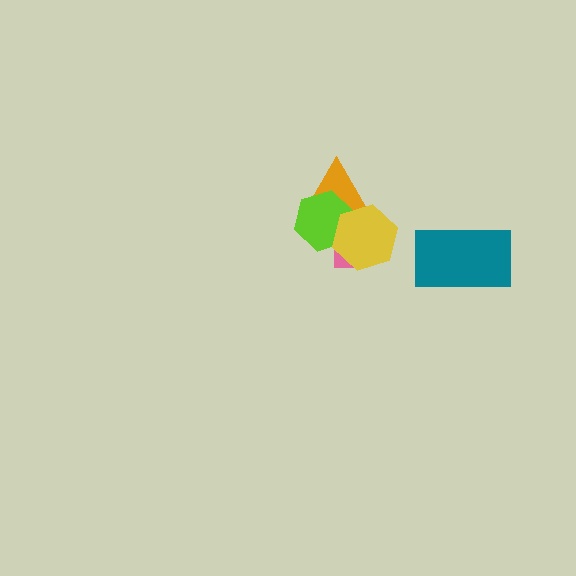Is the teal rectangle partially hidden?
No, no other shape covers it.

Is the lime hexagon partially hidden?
Yes, it is partially covered by another shape.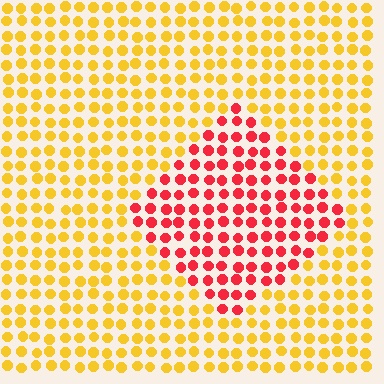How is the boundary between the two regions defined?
The boundary is defined purely by a slight shift in hue (about 53 degrees). Spacing, size, and orientation are identical on both sides.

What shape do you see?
I see a diamond.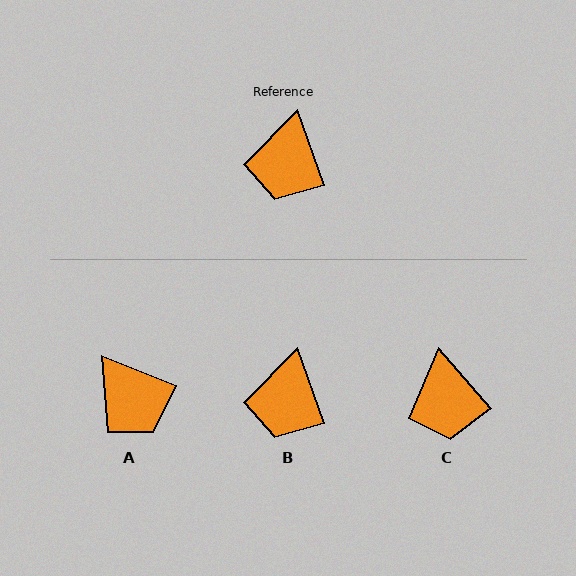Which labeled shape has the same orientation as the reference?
B.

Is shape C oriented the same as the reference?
No, it is off by about 21 degrees.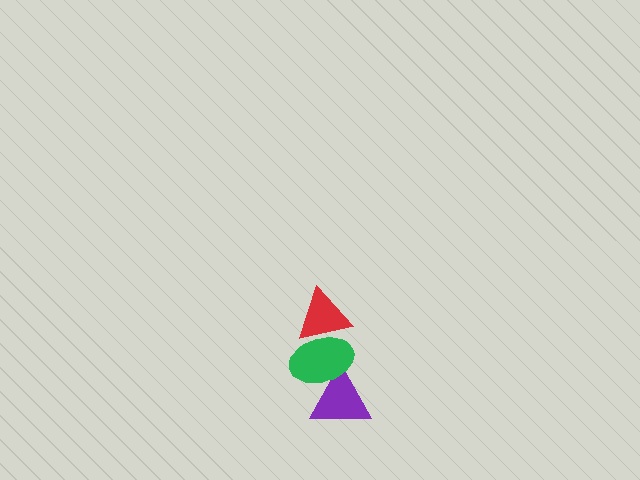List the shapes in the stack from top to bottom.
From top to bottom: the red triangle, the green ellipse, the purple triangle.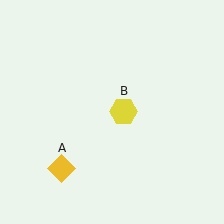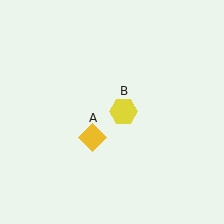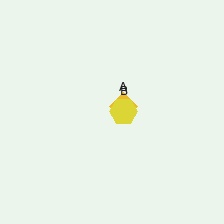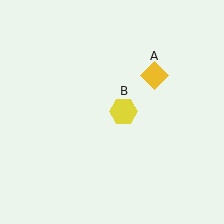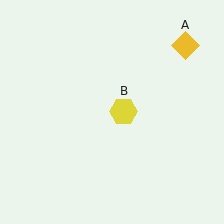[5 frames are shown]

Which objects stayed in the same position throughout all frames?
Yellow hexagon (object B) remained stationary.